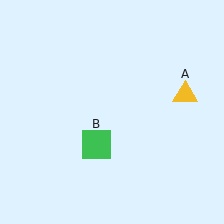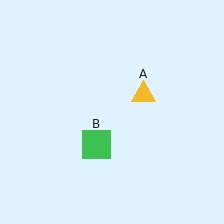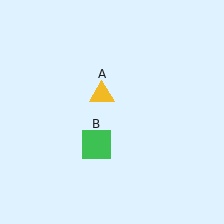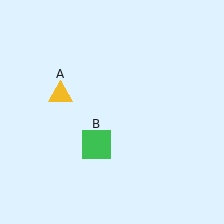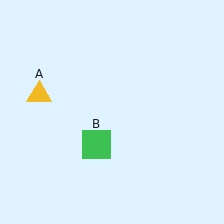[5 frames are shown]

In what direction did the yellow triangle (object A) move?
The yellow triangle (object A) moved left.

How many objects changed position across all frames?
1 object changed position: yellow triangle (object A).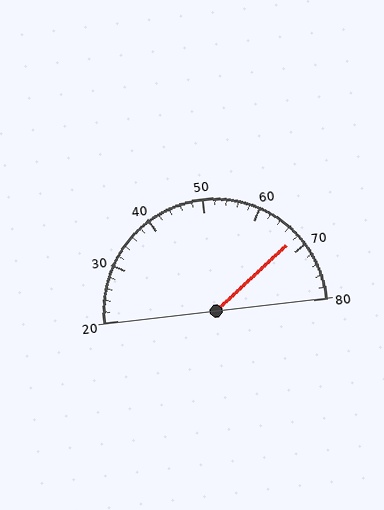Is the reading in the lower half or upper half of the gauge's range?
The reading is in the upper half of the range (20 to 80).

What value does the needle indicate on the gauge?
The needle indicates approximately 68.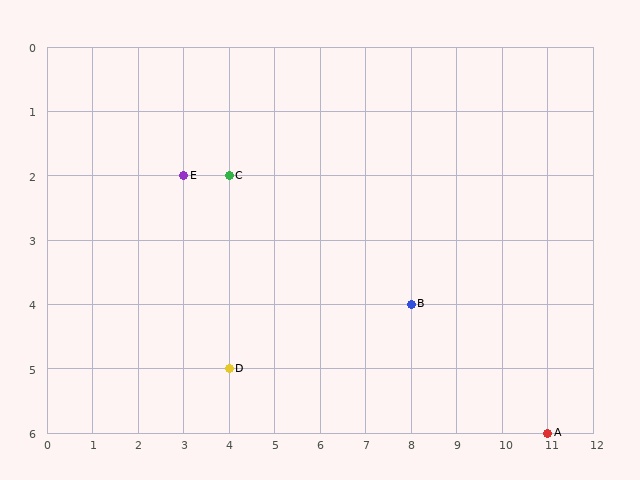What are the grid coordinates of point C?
Point C is at grid coordinates (4, 2).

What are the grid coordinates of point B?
Point B is at grid coordinates (8, 4).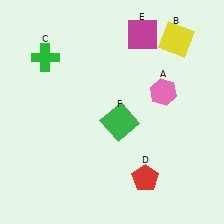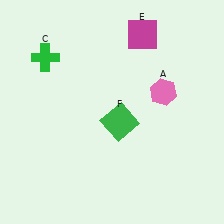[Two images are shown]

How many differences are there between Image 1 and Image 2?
There are 2 differences between the two images.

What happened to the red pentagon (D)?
The red pentagon (D) was removed in Image 2. It was in the bottom-right area of Image 1.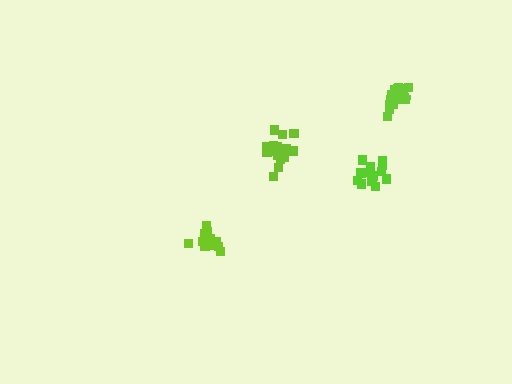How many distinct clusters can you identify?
There are 4 distinct clusters.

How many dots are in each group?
Group 1: 15 dots, Group 2: 12 dots, Group 3: 16 dots, Group 4: 16 dots (59 total).